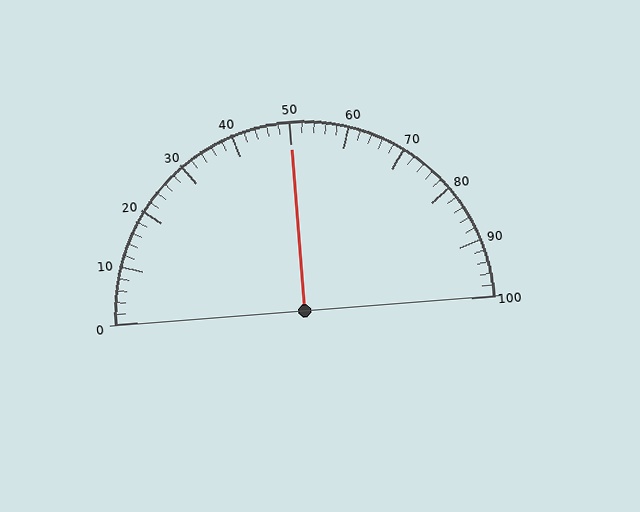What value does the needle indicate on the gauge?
The needle indicates approximately 50.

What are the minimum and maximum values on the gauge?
The gauge ranges from 0 to 100.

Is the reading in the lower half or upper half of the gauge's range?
The reading is in the upper half of the range (0 to 100).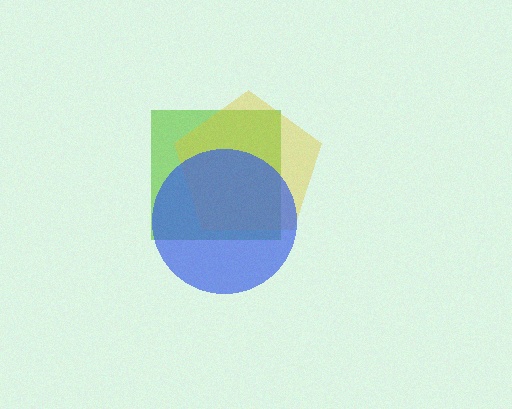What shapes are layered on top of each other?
The layered shapes are: a lime square, a yellow pentagon, a blue circle.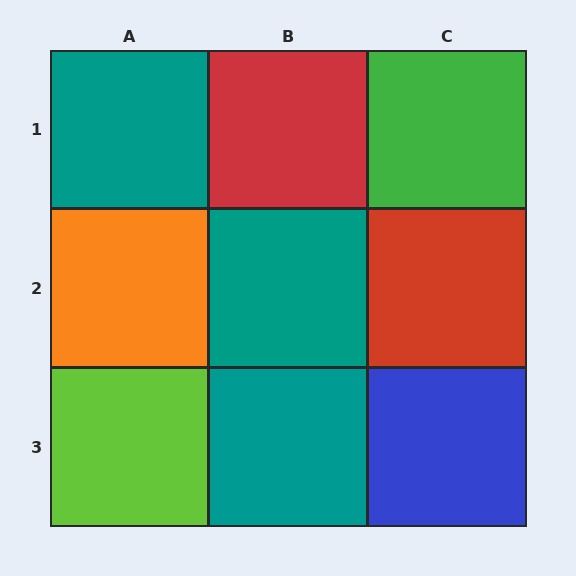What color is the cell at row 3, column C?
Blue.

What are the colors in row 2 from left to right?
Orange, teal, red.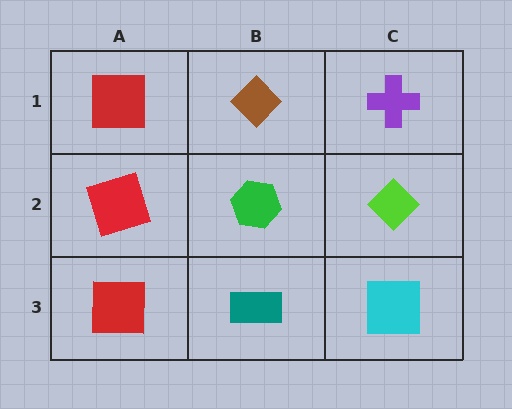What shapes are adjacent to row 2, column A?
A red square (row 1, column A), a red square (row 3, column A), a green hexagon (row 2, column B).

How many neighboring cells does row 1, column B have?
3.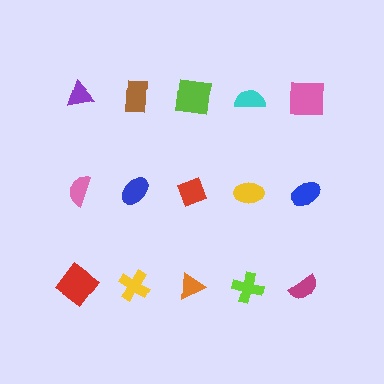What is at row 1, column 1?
A purple triangle.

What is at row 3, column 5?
A magenta semicircle.